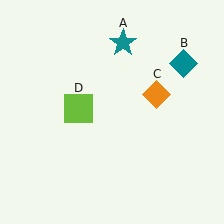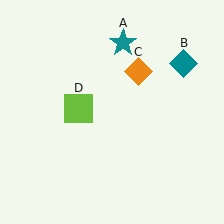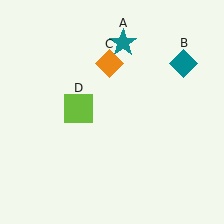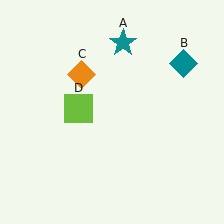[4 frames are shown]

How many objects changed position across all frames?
1 object changed position: orange diamond (object C).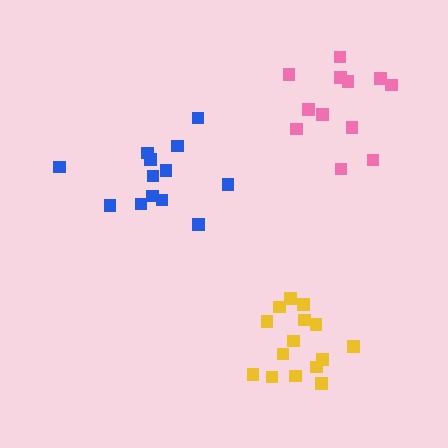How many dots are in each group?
Group 1: 13 dots, Group 2: 13 dots, Group 3: 15 dots (41 total).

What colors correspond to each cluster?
The clusters are colored: blue, pink, yellow.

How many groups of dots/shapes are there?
There are 3 groups.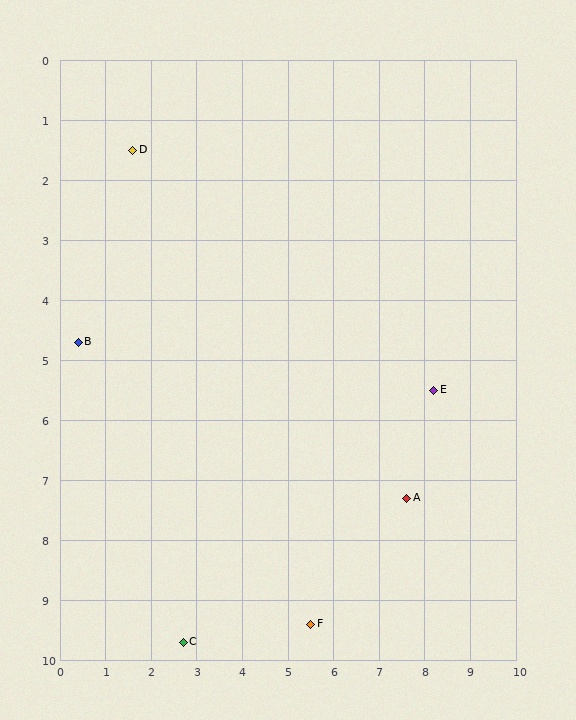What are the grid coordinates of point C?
Point C is at approximately (2.7, 9.7).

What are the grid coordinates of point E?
Point E is at approximately (8.2, 5.5).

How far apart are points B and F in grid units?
Points B and F are about 6.9 grid units apart.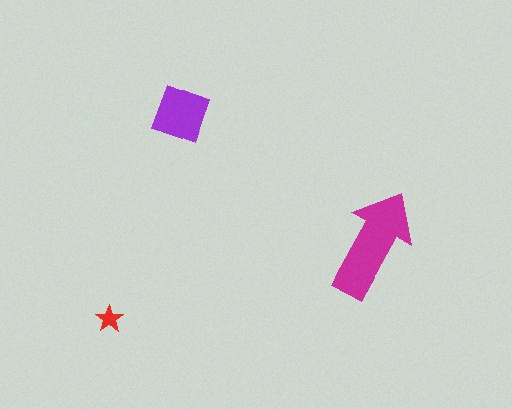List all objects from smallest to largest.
The red star, the purple diamond, the magenta arrow.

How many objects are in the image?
There are 3 objects in the image.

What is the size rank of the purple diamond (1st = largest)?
2nd.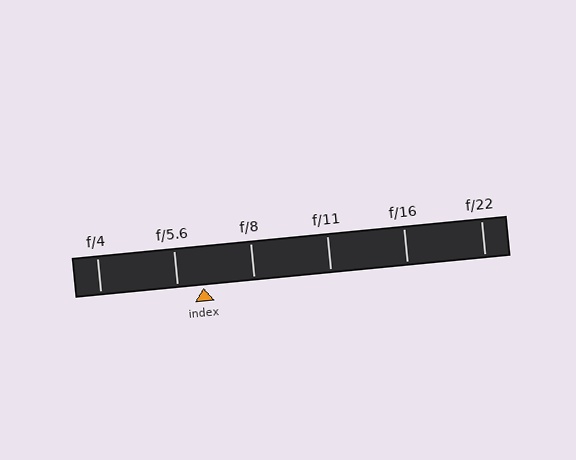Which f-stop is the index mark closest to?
The index mark is closest to f/5.6.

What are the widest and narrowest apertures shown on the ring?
The widest aperture shown is f/4 and the narrowest is f/22.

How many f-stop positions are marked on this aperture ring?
There are 6 f-stop positions marked.